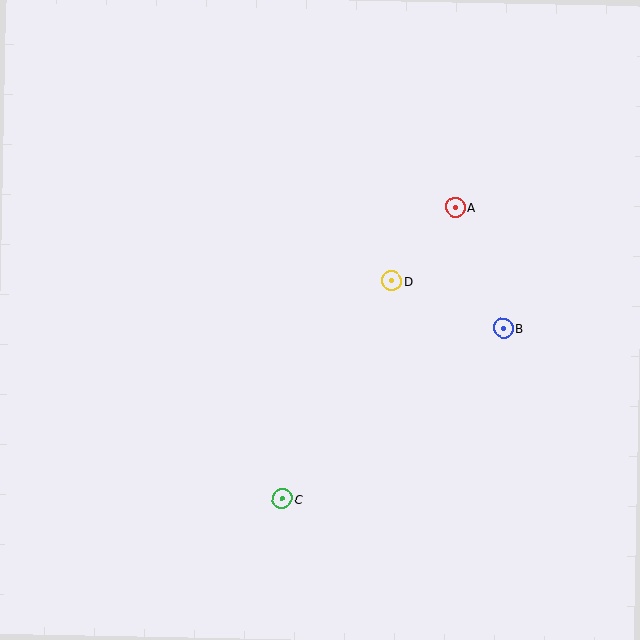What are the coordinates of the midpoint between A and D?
The midpoint between A and D is at (423, 244).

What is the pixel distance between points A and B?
The distance between A and B is 130 pixels.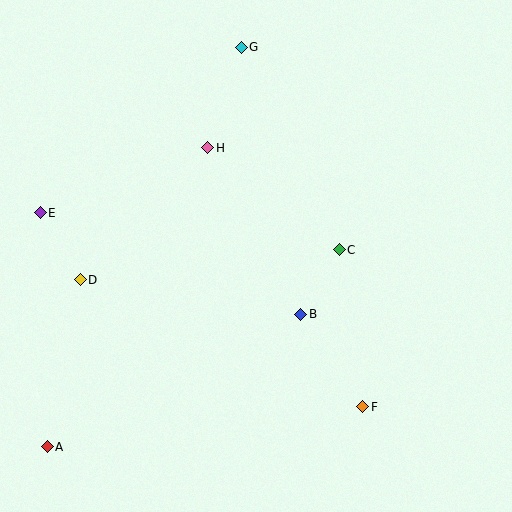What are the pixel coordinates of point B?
Point B is at (301, 314).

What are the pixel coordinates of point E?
Point E is at (40, 213).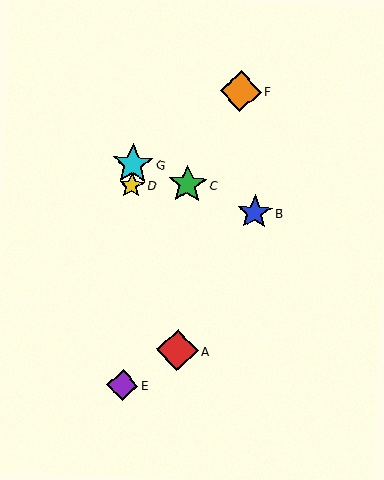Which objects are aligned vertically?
Objects D, E, G are aligned vertically.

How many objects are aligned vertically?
3 objects (D, E, G) are aligned vertically.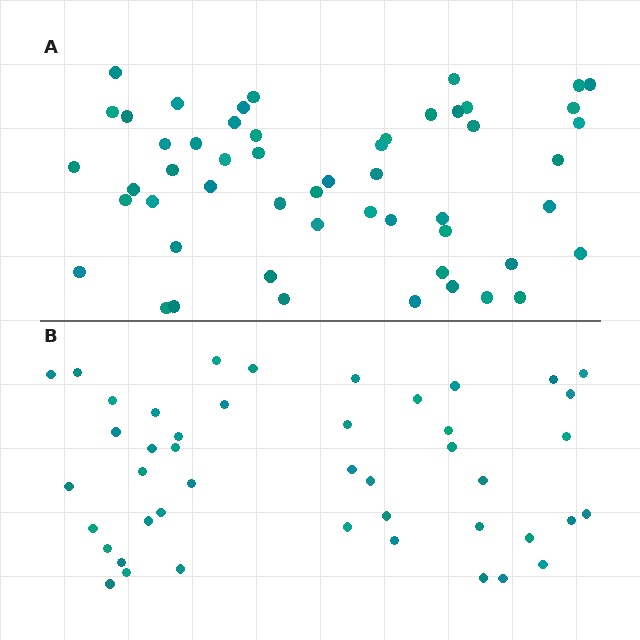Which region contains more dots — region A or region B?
Region A (the top region) has more dots.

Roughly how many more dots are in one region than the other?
Region A has roughly 8 or so more dots than region B.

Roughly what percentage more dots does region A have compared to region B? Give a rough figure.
About 20% more.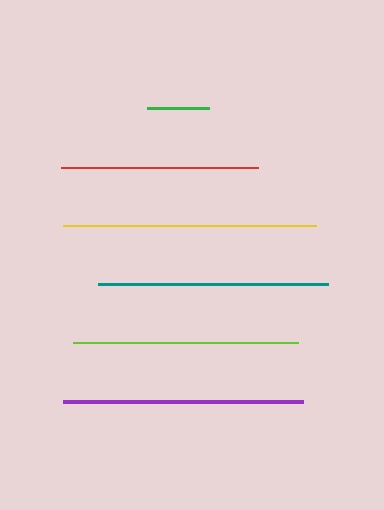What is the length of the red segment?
The red segment is approximately 196 pixels long.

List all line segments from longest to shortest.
From longest to shortest: yellow, purple, teal, lime, red, green.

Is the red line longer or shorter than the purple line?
The purple line is longer than the red line.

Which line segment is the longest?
The yellow line is the longest at approximately 253 pixels.